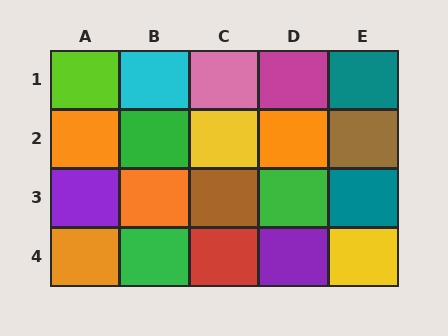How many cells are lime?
1 cell is lime.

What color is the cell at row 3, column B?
Orange.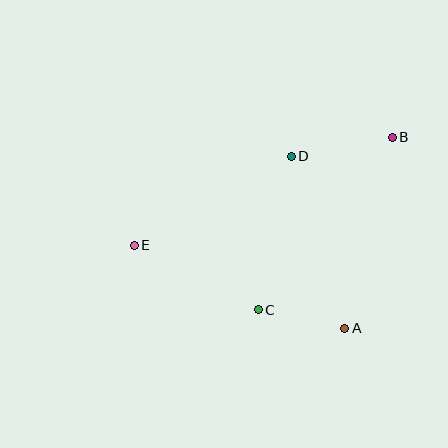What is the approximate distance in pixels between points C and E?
The distance between C and E is approximately 140 pixels.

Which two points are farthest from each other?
Points B and E are farthest from each other.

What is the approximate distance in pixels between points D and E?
The distance between D and E is approximately 180 pixels.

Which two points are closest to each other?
Points A and C are closest to each other.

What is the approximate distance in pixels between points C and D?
The distance between C and D is approximately 157 pixels.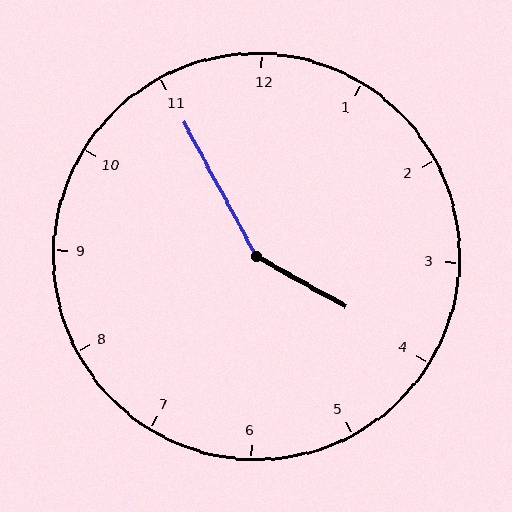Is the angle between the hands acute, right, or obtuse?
It is obtuse.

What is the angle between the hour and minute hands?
Approximately 148 degrees.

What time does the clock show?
3:55.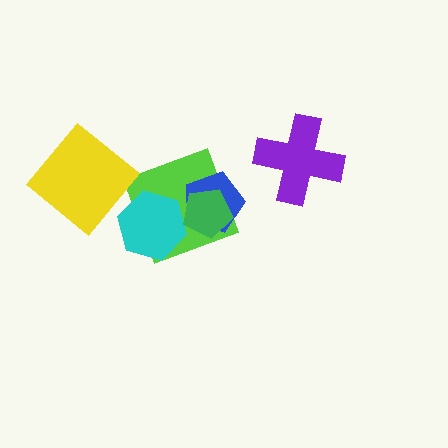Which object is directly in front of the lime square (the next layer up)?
The cyan hexagon is directly in front of the lime square.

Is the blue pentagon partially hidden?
Yes, it is partially covered by another shape.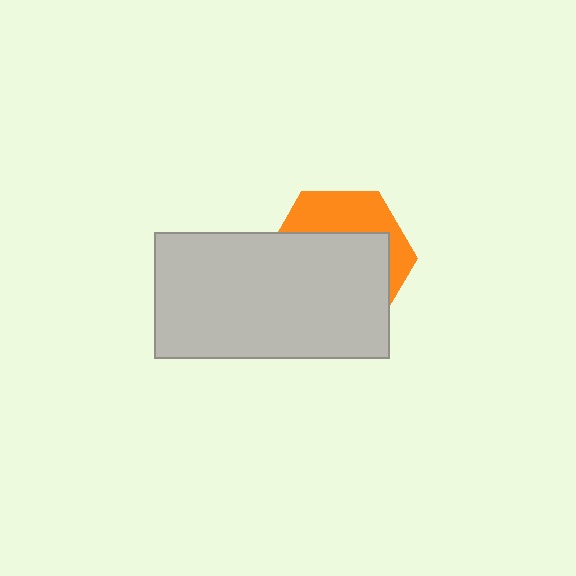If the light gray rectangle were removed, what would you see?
You would see the complete orange hexagon.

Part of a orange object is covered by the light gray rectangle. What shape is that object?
It is a hexagon.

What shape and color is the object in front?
The object in front is a light gray rectangle.